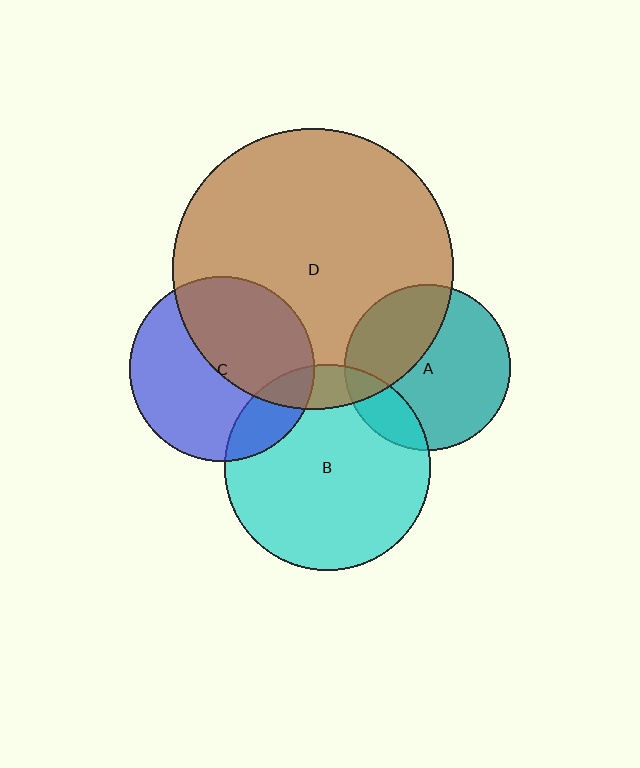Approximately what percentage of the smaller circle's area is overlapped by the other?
Approximately 35%.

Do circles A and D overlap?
Yes.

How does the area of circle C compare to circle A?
Approximately 1.2 times.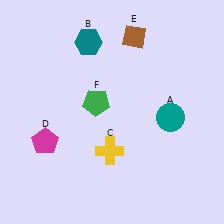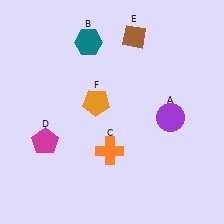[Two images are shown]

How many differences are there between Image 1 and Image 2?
There are 3 differences between the two images.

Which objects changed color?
A changed from teal to purple. C changed from yellow to orange. F changed from green to orange.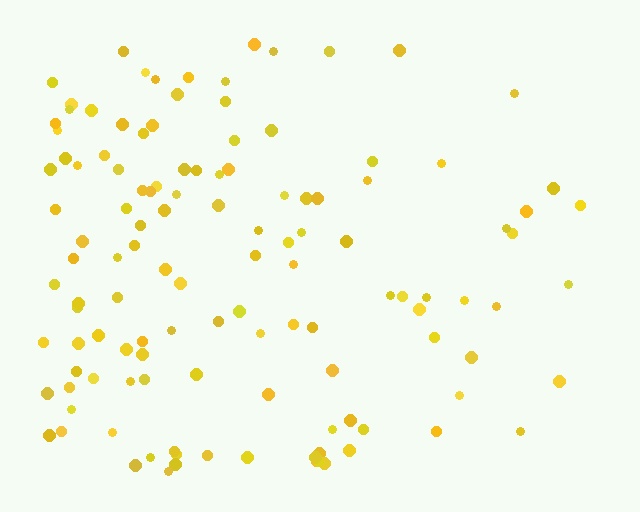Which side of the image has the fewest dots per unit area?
The right.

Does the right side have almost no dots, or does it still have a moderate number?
Still a moderate number, just noticeably fewer than the left.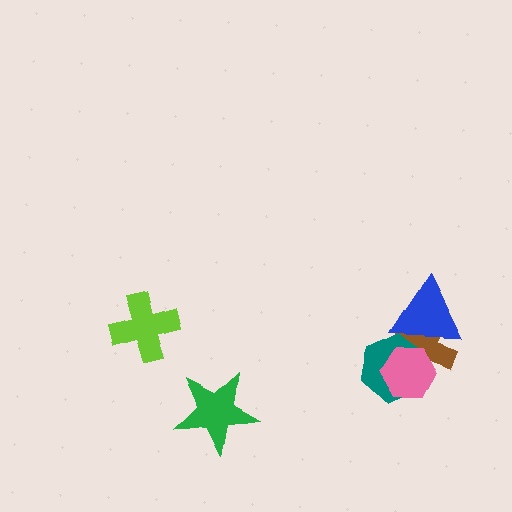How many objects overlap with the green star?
0 objects overlap with the green star.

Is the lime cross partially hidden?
No, no other shape covers it.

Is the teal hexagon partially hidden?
Yes, it is partially covered by another shape.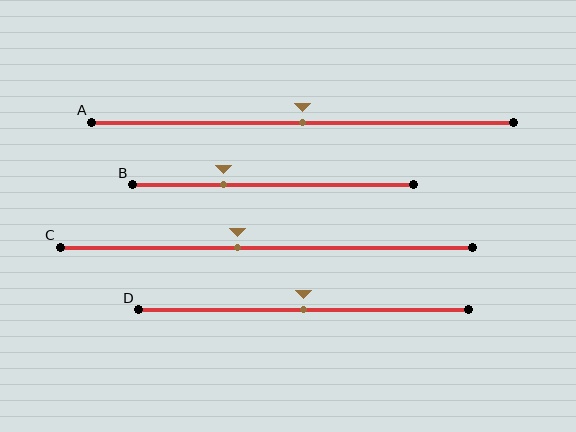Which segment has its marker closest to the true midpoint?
Segment A has its marker closest to the true midpoint.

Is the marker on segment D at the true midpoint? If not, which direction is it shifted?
Yes, the marker on segment D is at the true midpoint.